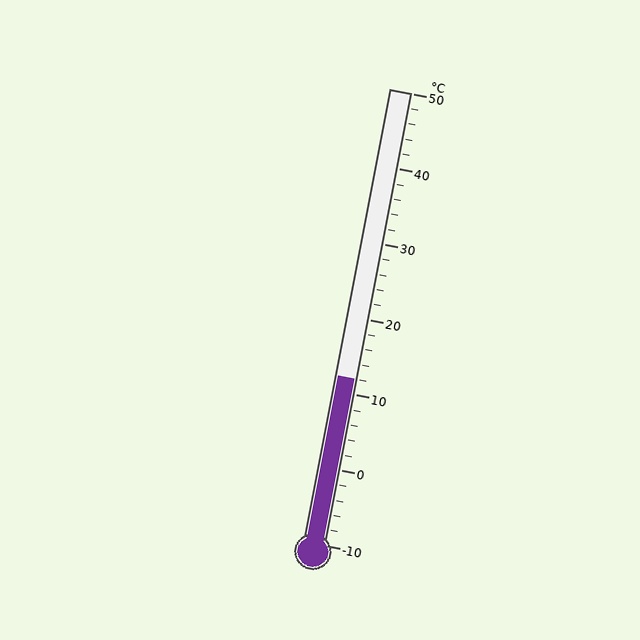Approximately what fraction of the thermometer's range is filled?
The thermometer is filled to approximately 35% of its range.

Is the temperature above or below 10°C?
The temperature is above 10°C.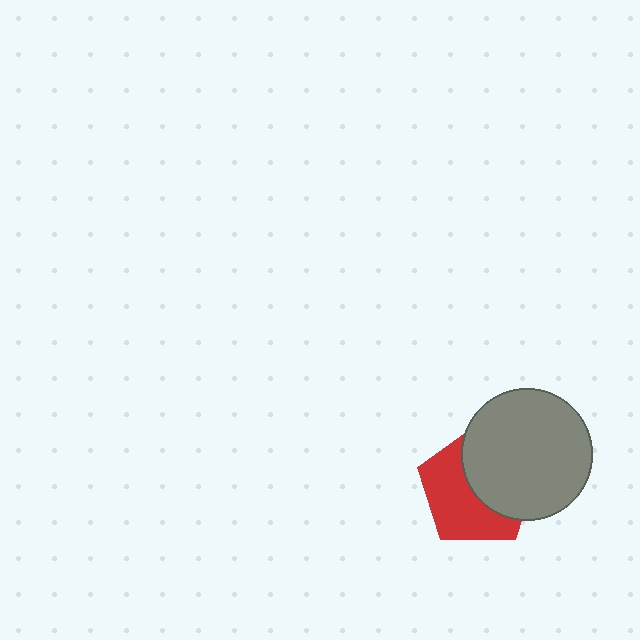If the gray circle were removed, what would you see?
You would see the complete red pentagon.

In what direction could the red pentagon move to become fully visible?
The red pentagon could move left. That would shift it out from behind the gray circle entirely.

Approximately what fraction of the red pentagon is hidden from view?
Roughly 48% of the red pentagon is hidden behind the gray circle.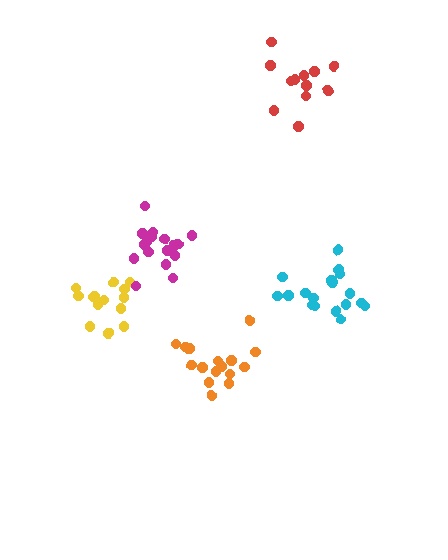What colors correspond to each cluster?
The clusters are colored: yellow, cyan, red, magenta, orange.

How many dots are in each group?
Group 1: 14 dots, Group 2: 18 dots, Group 3: 12 dots, Group 4: 17 dots, Group 5: 16 dots (77 total).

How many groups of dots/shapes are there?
There are 5 groups.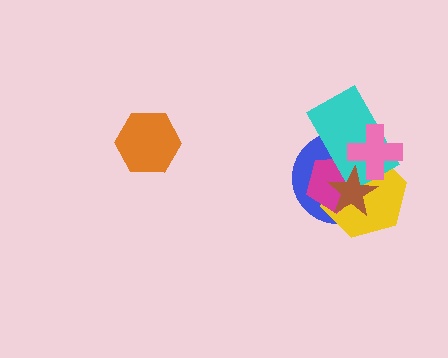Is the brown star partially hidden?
Yes, it is partially covered by another shape.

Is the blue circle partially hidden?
Yes, it is partially covered by another shape.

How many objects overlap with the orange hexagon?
0 objects overlap with the orange hexagon.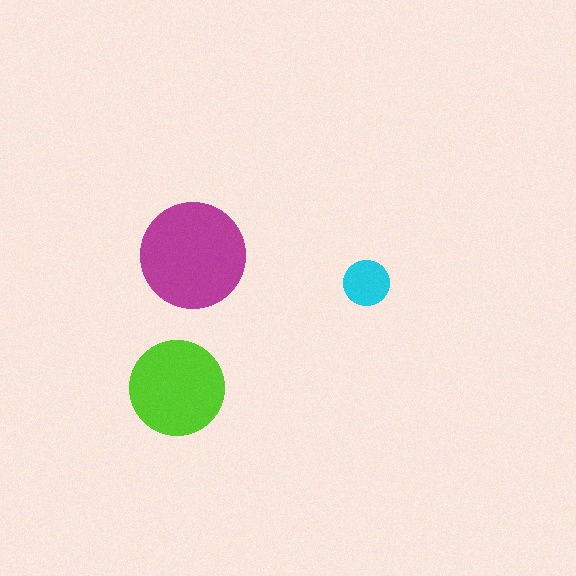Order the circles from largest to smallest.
the magenta one, the lime one, the cyan one.